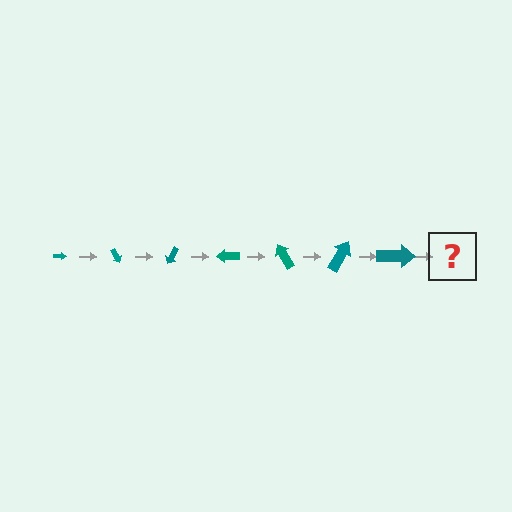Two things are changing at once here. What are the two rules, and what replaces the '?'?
The two rules are that the arrow grows larger each step and it rotates 60 degrees each step. The '?' should be an arrow, larger than the previous one and rotated 420 degrees from the start.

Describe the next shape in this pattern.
It should be an arrow, larger than the previous one and rotated 420 degrees from the start.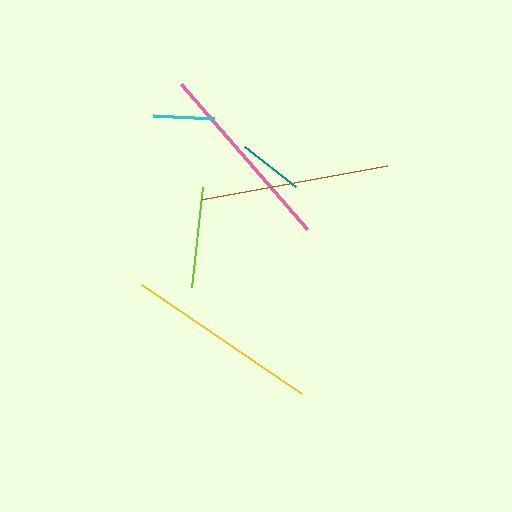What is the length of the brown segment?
The brown segment is approximately 189 pixels long.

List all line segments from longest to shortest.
From longest to shortest: yellow, pink, brown, lime, teal, cyan.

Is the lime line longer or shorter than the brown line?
The brown line is longer than the lime line.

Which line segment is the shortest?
The cyan line is the shortest at approximately 61 pixels.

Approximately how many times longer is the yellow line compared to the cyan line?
The yellow line is approximately 3.2 times the length of the cyan line.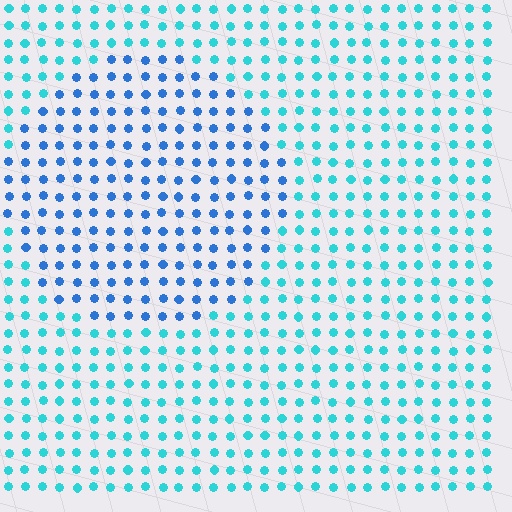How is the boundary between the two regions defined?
The boundary is defined purely by a slight shift in hue (about 34 degrees). Spacing, size, and orientation are identical on both sides.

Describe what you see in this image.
The image is filled with small cyan elements in a uniform arrangement. A circle-shaped region is visible where the elements are tinted to a slightly different hue, forming a subtle color boundary.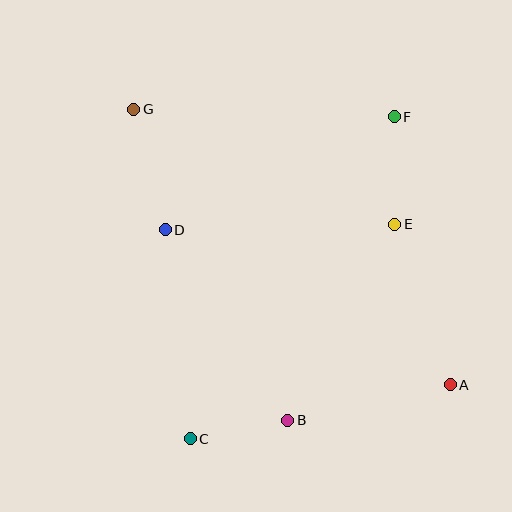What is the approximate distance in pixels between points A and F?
The distance between A and F is approximately 274 pixels.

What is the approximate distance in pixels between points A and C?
The distance between A and C is approximately 265 pixels.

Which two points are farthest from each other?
Points A and G are farthest from each other.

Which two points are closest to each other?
Points B and C are closest to each other.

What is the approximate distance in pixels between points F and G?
The distance between F and G is approximately 261 pixels.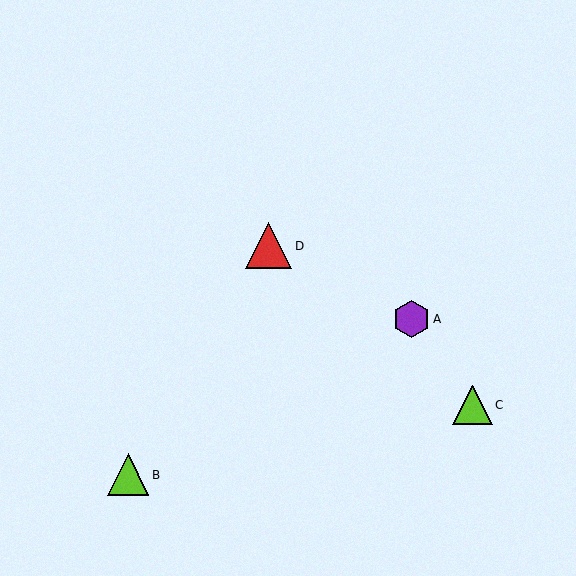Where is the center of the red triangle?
The center of the red triangle is at (269, 246).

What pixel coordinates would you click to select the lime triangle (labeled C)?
Click at (472, 405) to select the lime triangle C.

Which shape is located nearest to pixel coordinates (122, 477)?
The lime triangle (labeled B) at (128, 475) is nearest to that location.